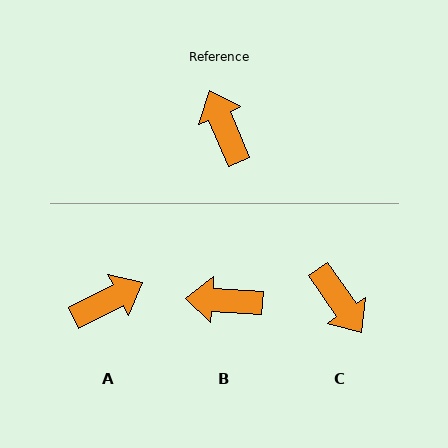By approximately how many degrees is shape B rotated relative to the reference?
Approximately 64 degrees counter-clockwise.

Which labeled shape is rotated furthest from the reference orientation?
C, about 168 degrees away.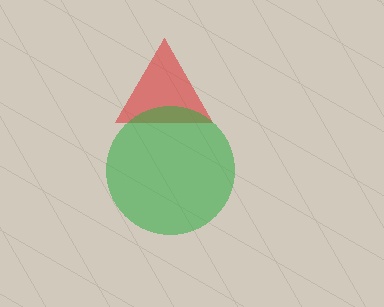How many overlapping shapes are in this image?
There are 2 overlapping shapes in the image.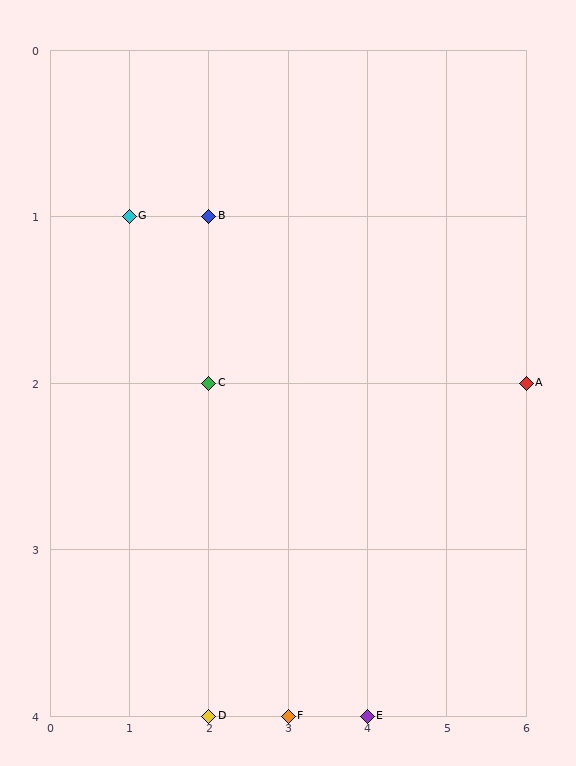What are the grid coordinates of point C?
Point C is at grid coordinates (2, 2).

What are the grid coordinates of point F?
Point F is at grid coordinates (3, 4).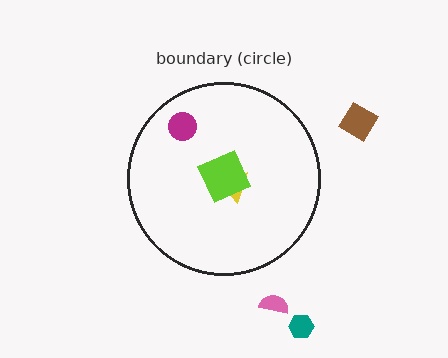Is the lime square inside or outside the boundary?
Inside.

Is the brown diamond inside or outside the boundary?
Outside.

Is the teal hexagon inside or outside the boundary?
Outside.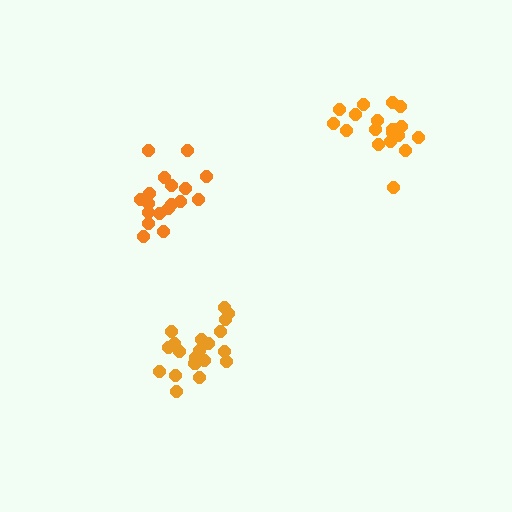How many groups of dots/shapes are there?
There are 3 groups.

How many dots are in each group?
Group 1: 21 dots, Group 2: 19 dots, Group 3: 18 dots (58 total).